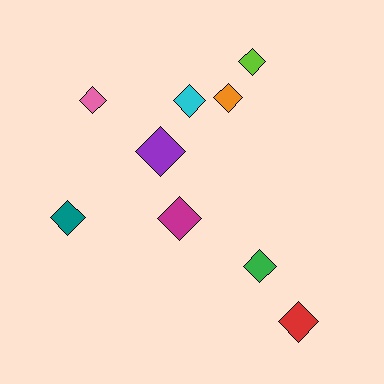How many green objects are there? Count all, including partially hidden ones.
There is 1 green object.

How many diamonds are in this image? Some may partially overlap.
There are 9 diamonds.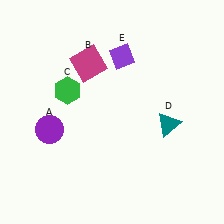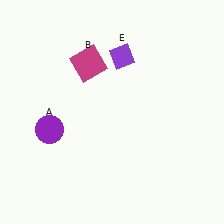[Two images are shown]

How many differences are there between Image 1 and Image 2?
There are 2 differences between the two images.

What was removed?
The green hexagon (C), the teal triangle (D) were removed in Image 2.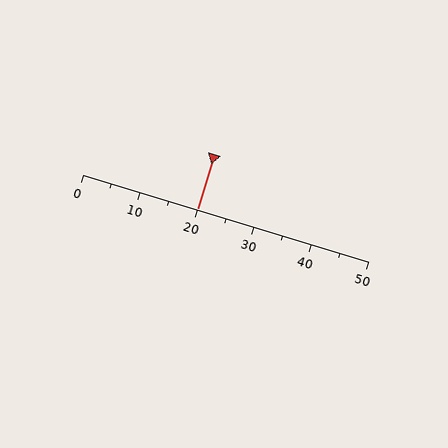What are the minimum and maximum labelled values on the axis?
The axis runs from 0 to 50.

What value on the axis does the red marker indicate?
The marker indicates approximately 20.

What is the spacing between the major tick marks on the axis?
The major ticks are spaced 10 apart.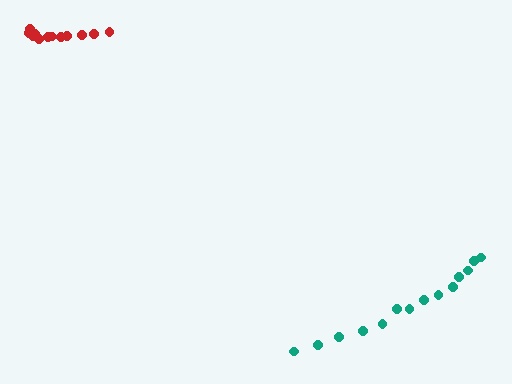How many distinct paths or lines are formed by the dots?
There are 2 distinct paths.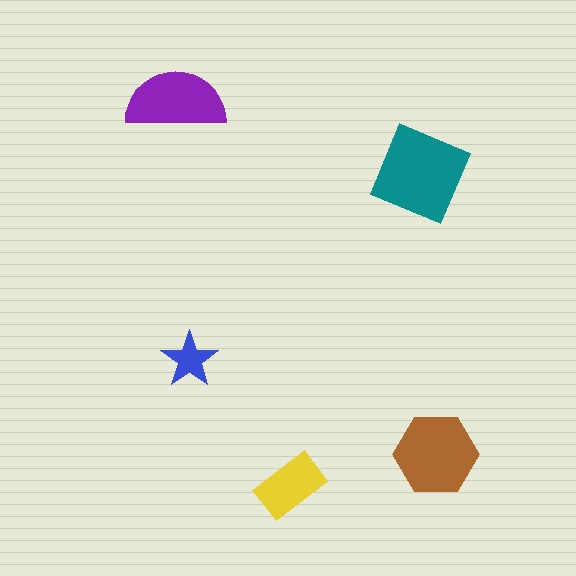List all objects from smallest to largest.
The blue star, the yellow rectangle, the purple semicircle, the brown hexagon, the teal diamond.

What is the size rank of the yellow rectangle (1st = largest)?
4th.